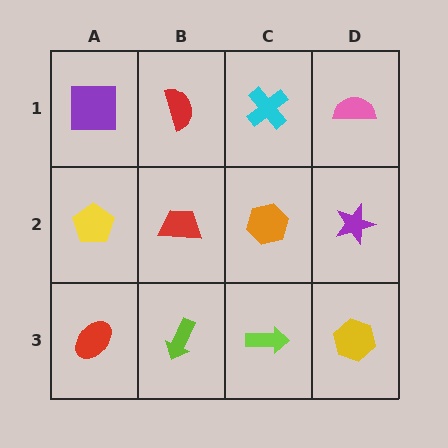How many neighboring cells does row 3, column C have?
3.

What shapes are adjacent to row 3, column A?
A yellow pentagon (row 2, column A), a lime arrow (row 3, column B).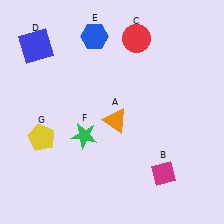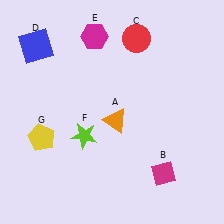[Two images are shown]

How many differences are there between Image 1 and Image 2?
There are 2 differences between the two images.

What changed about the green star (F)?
In Image 1, F is green. In Image 2, it changed to lime.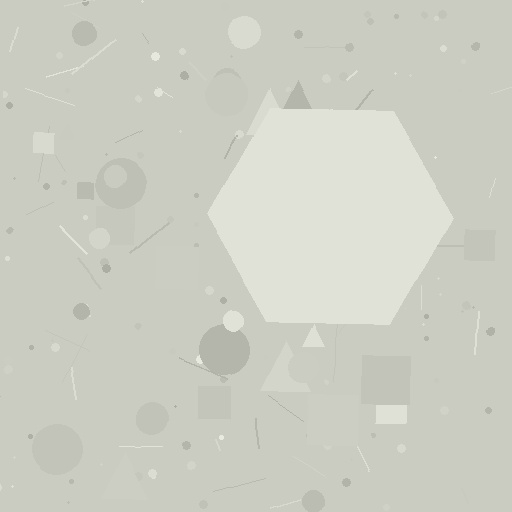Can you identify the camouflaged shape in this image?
The camouflaged shape is a hexagon.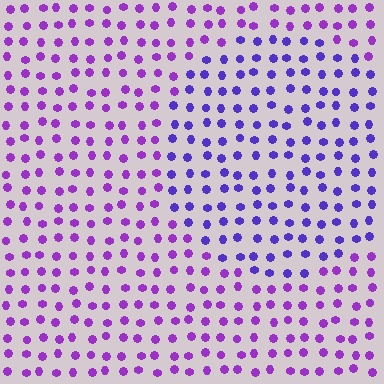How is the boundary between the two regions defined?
The boundary is defined purely by a slight shift in hue (about 30 degrees). Spacing, size, and orientation are identical on both sides.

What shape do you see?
I see a circle.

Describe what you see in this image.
The image is filled with small purple elements in a uniform arrangement. A circle-shaped region is visible where the elements are tinted to a slightly different hue, forming a subtle color boundary.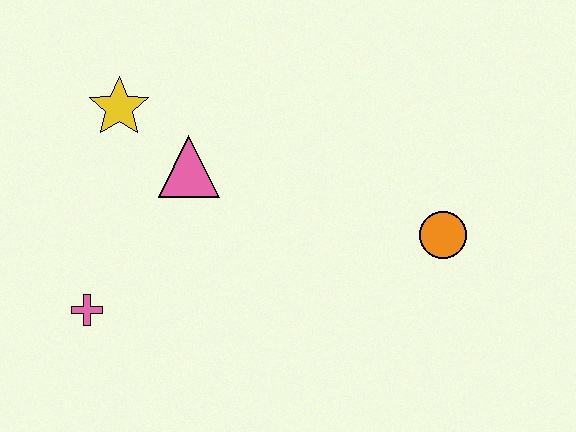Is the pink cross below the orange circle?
Yes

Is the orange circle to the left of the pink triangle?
No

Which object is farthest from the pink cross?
The orange circle is farthest from the pink cross.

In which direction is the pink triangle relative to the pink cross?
The pink triangle is above the pink cross.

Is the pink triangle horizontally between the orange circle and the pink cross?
Yes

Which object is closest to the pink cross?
The pink triangle is closest to the pink cross.